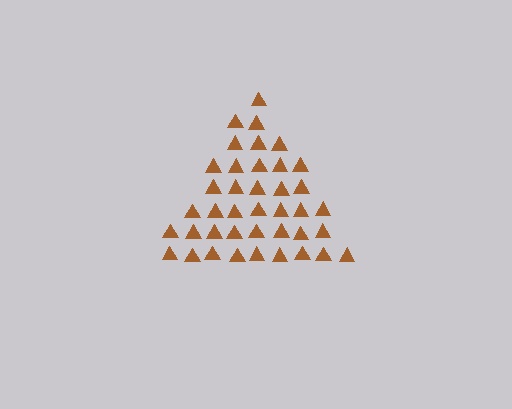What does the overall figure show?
The overall figure shows a triangle.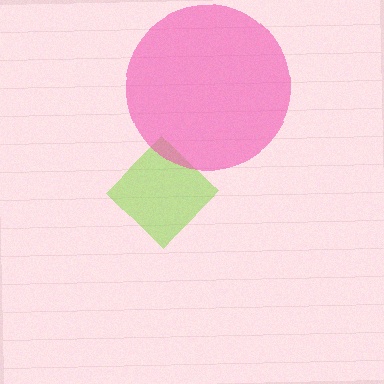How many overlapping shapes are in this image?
There are 2 overlapping shapes in the image.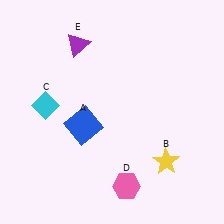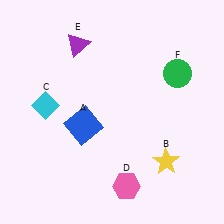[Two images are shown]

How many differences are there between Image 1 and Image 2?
There is 1 difference between the two images.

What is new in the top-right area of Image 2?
A green circle (F) was added in the top-right area of Image 2.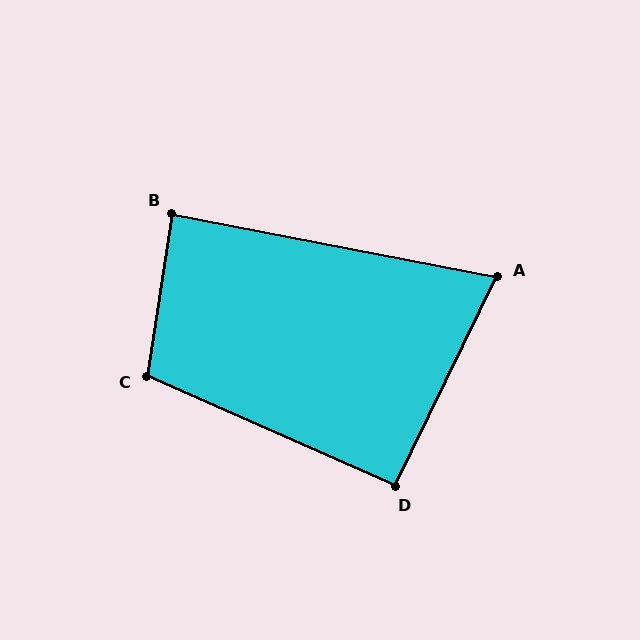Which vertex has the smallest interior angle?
A, at approximately 75 degrees.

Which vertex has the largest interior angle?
C, at approximately 105 degrees.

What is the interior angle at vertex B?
Approximately 88 degrees (approximately right).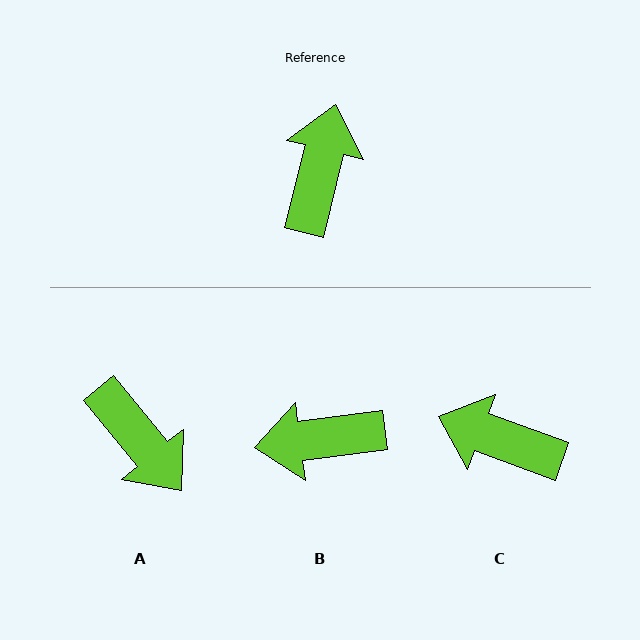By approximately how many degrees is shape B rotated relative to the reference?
Approximately 111 degrees counter-clockwise.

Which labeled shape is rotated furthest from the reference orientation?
A, about 127 degrees away.